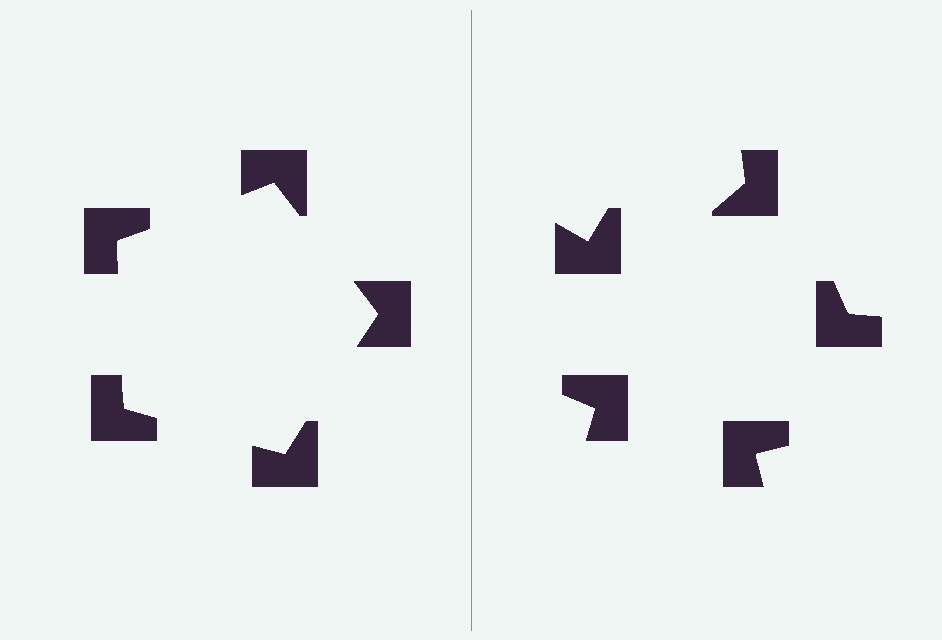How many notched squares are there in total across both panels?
10 — 5 on each side.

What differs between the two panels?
The notched squares are positioned identically on both sides; only the wedge orientations differ. On the left they align to a pentagon; on the right they are misaligned.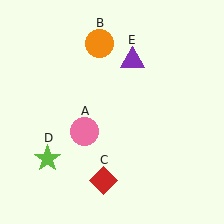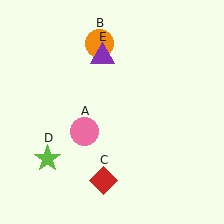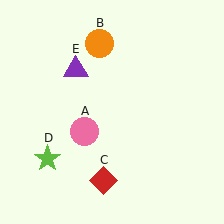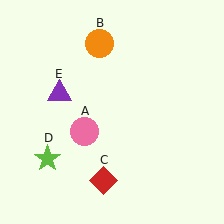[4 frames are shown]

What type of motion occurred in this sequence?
The purple triangle (object E) rotated counterclockwise around the center of the scene.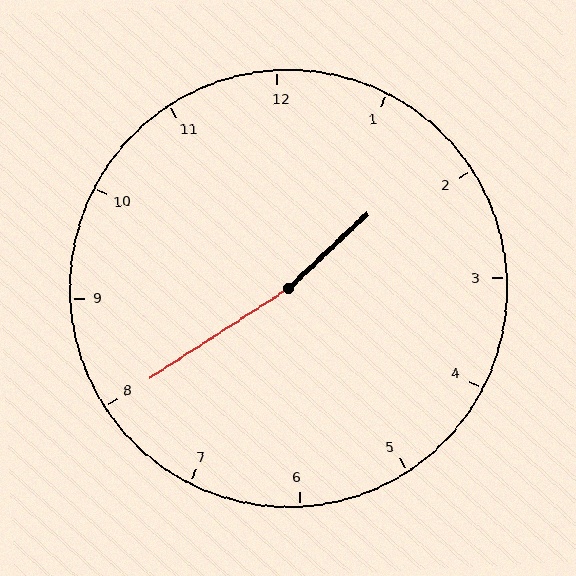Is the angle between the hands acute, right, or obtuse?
It is obtuse.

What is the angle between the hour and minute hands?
Approximately 170 degrees.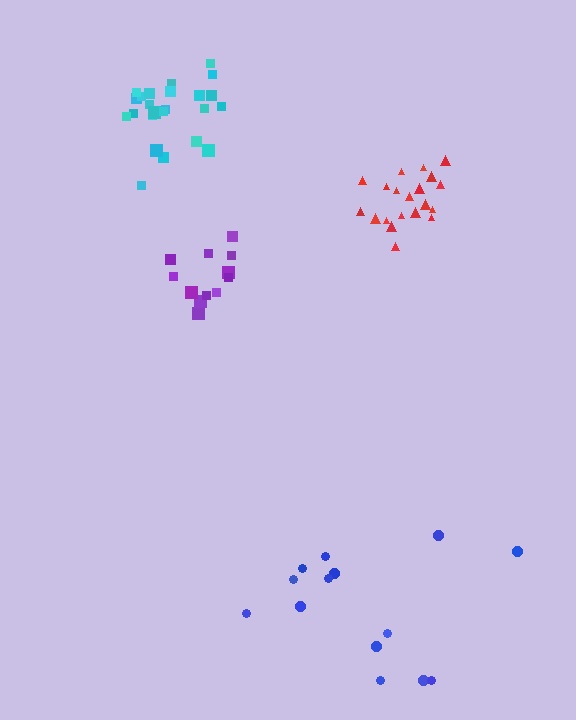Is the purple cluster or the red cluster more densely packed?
Purple.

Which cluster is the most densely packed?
Cyan.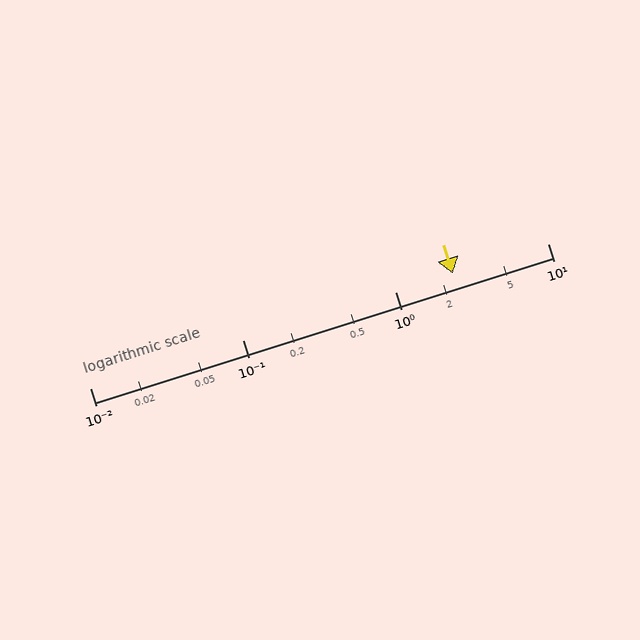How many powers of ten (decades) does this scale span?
The scale spans 3 decades, from 0.01 to 10.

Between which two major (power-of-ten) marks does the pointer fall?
The pointer is between 1 and 10.